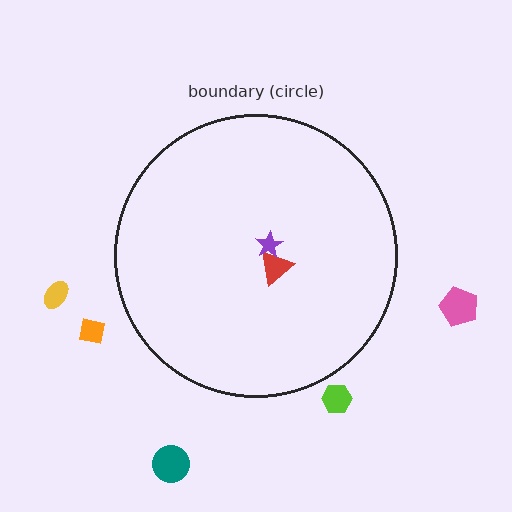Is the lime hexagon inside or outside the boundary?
Outside.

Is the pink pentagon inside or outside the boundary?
Outside.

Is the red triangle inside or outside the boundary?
Inside.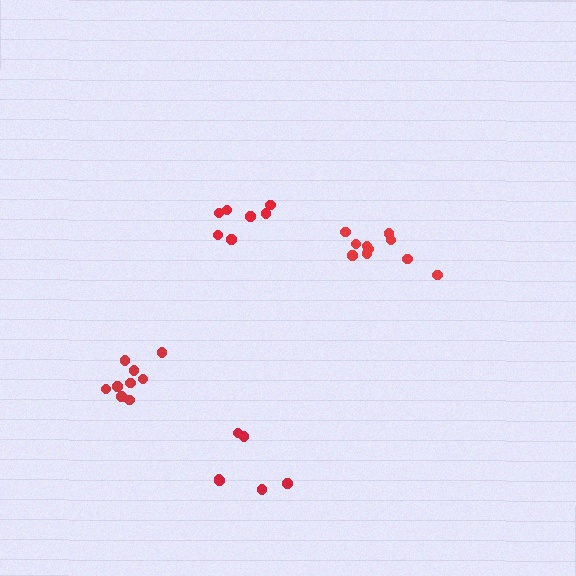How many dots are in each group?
Group 1: 6 dots, Group 2: 9 dots, Group 3: 10 dots, Group 4: 7 dots (32 total).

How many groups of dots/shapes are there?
There are 4 groups.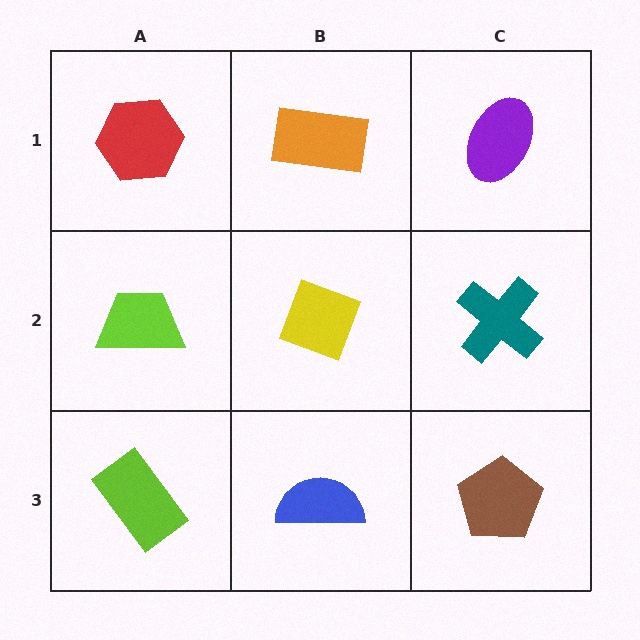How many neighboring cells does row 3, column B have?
3.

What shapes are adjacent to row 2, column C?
A purple ellipse (row 1, column C), a brown pentagon (row 3, column C), a yellow diamond (row 2, column B).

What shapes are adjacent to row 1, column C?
A teal cross (row 2, column C), an orange rectangle (row 1, column B).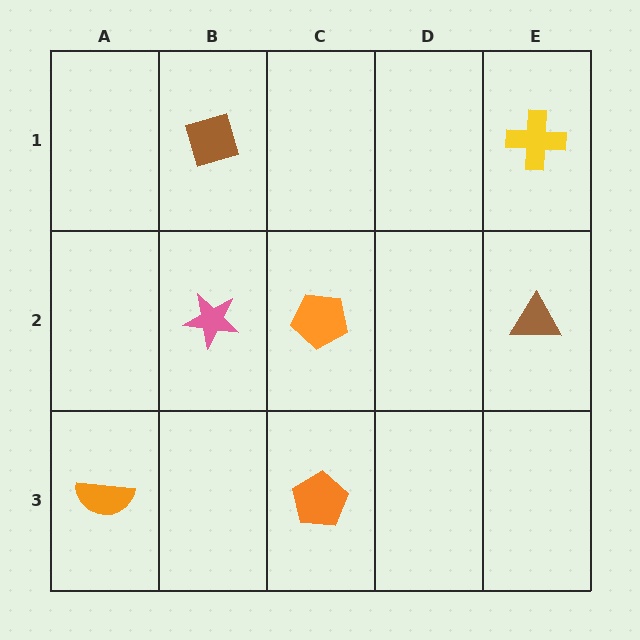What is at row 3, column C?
An orange pentagon.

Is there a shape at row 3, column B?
No, that cell is empty.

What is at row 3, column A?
An orange semicircle.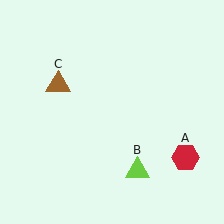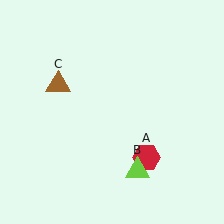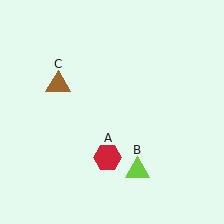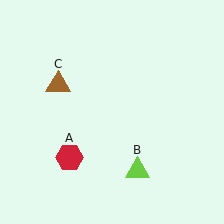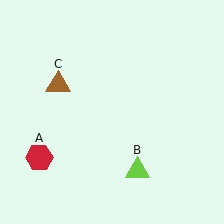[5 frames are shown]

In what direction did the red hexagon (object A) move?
The red hexagon (object A) moved left.